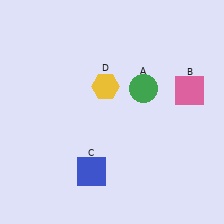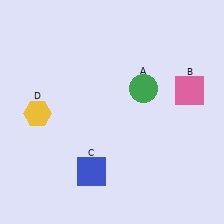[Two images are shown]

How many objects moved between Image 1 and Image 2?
1 object moved between the two images.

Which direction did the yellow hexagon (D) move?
The yellow hexagon (D) moved left.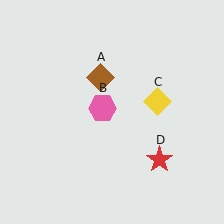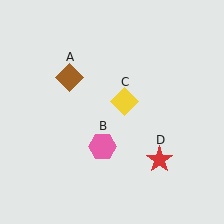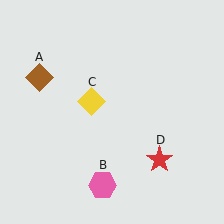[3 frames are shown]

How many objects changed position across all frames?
3 objects changed position: brown diamond (object A), pink hexagon (object B), yellow diamond (object C).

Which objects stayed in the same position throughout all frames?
Red star (object D) remained stationary.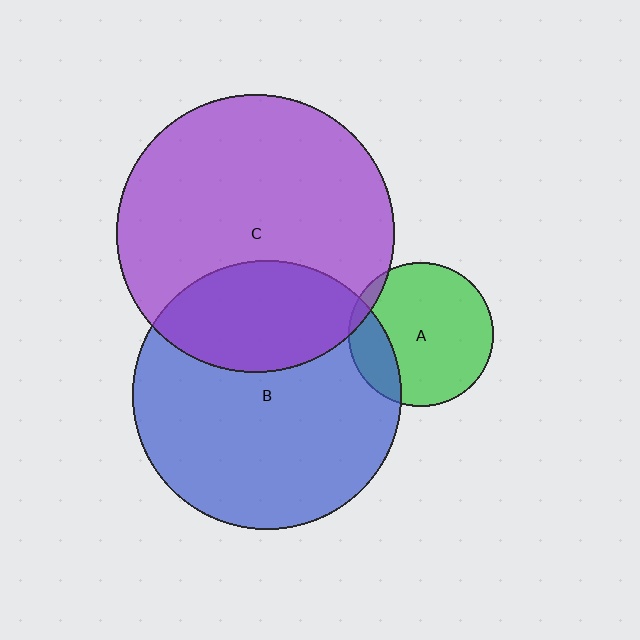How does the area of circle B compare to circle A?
Approximately 3.4 times.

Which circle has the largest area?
Circle C (purple).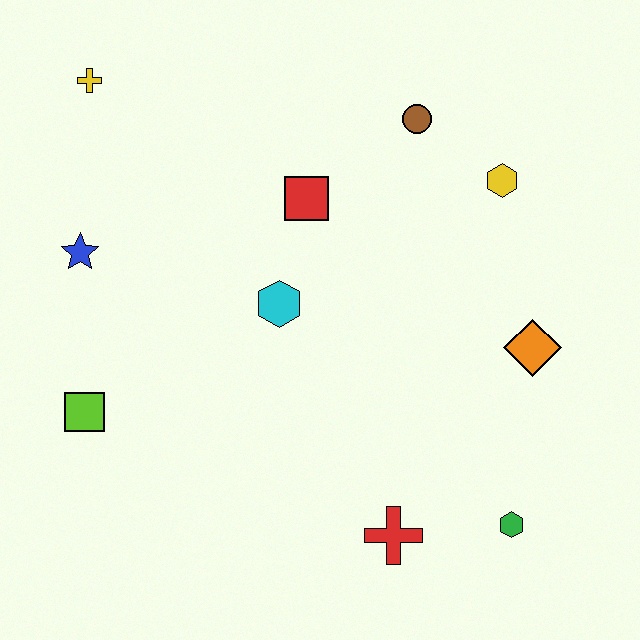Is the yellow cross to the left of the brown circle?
Yes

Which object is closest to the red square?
The cyan hexagon is closest to the red square.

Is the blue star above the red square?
No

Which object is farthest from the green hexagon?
The yellow cross is farthest from the green hexagon.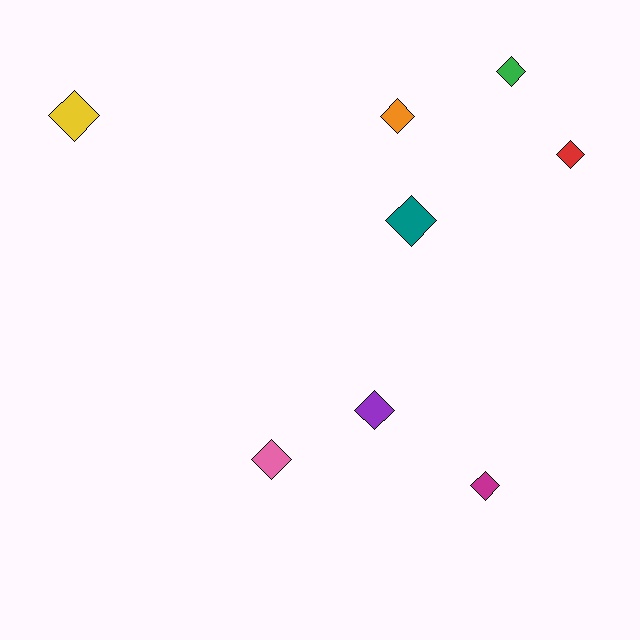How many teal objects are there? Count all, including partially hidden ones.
There is 1 teal object.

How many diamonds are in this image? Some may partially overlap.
There are 8 diamonds.